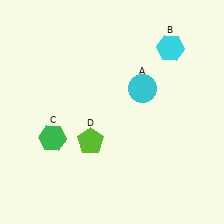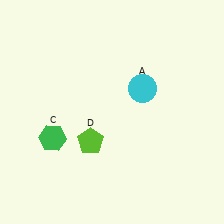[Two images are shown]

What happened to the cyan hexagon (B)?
The cyan hexagon (B) was removed in Image 2. It was in the top-right area of Image 1.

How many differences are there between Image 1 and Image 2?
There is 1 difference between the two images.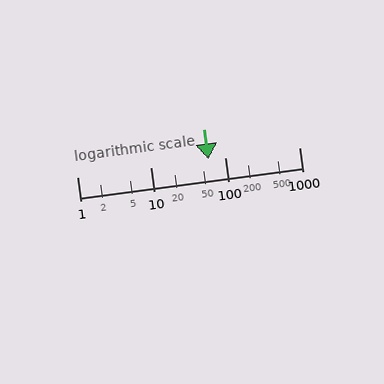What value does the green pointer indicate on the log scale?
The pointer indicates approximately 60.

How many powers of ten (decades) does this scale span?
The scale spans 3 decades, from 1 to 1000.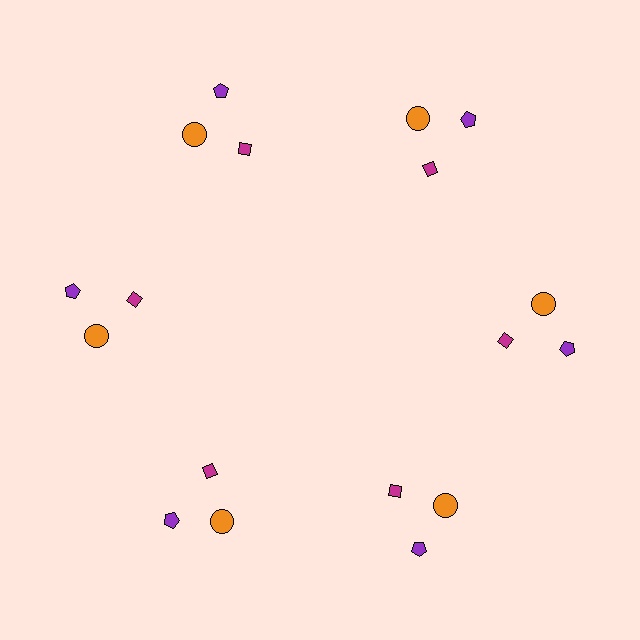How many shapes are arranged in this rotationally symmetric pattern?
There are 18 shapes, arranged in 6 groups of 3.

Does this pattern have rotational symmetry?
Yes, this pattern has 6-fold rotational symmetry. It looks the same after rotating 60 degrees around the center.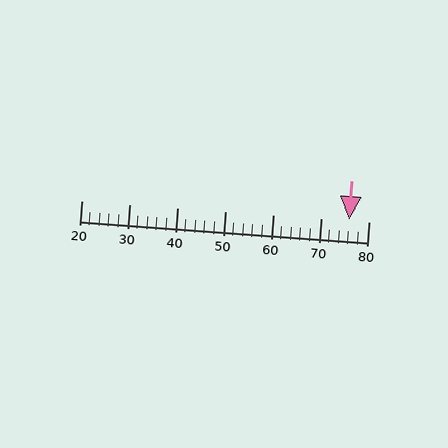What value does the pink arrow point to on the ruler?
The pink arrow points to approximately 76.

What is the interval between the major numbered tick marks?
The major tick marks are spaced 10 units apart.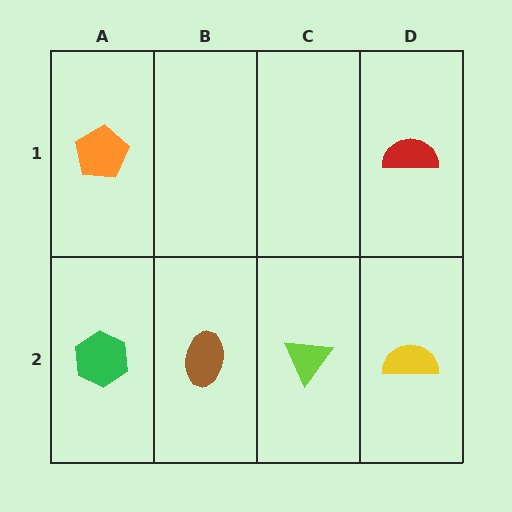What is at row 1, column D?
A red semicircle.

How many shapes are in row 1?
2 shapes.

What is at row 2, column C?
A lime triangle.